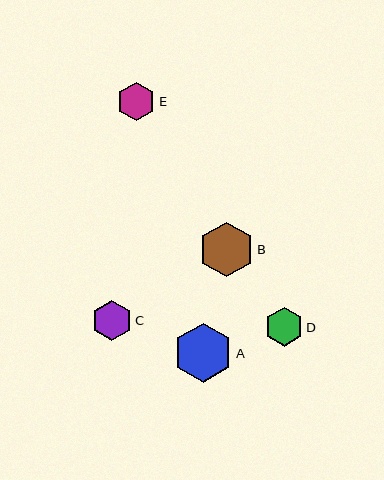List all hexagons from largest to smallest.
From largest to smallest: A, B, C, D, E.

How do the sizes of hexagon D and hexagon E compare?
Hexagon D and hexagon E are approximately the same size.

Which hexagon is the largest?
Hexagon A is the largest with a size of approximately 59 pixels.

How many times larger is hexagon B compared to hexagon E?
Hexagon B is approximately 1.4 times the size of hexagon E.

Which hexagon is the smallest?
Hexagon E is the smallest with a size of approximately 38 pixels.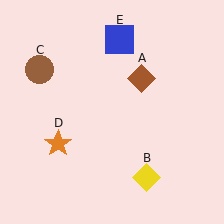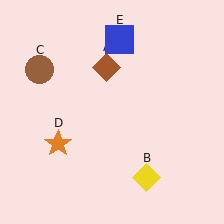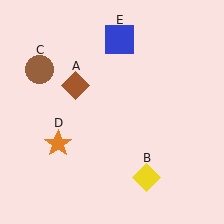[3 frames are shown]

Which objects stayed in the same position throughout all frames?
Yellow diamond (object B) and brown circle (object C) and orange star (object D) and blue square (object E) remained stationary.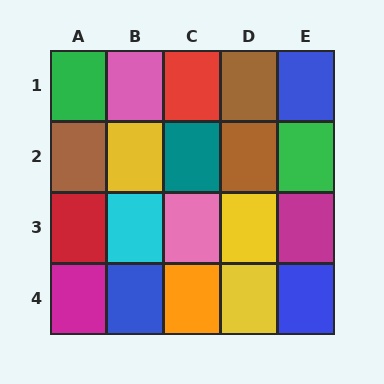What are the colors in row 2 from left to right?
Brown, yellow, teal, brown, green.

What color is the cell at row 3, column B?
Cyan.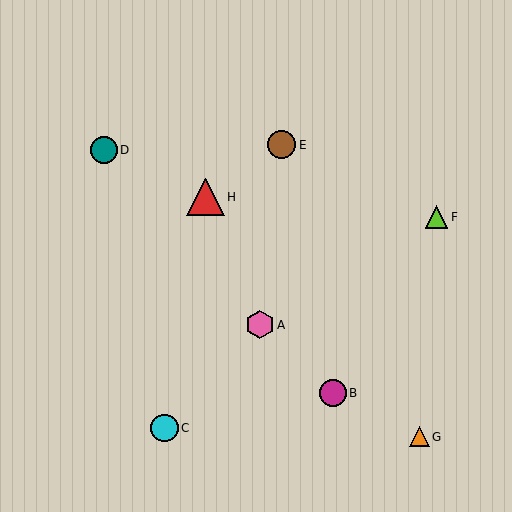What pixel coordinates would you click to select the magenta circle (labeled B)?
Click at (333, 393) to select the magenta circle B.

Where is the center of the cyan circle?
The center of the cyan circle is at (165, 428).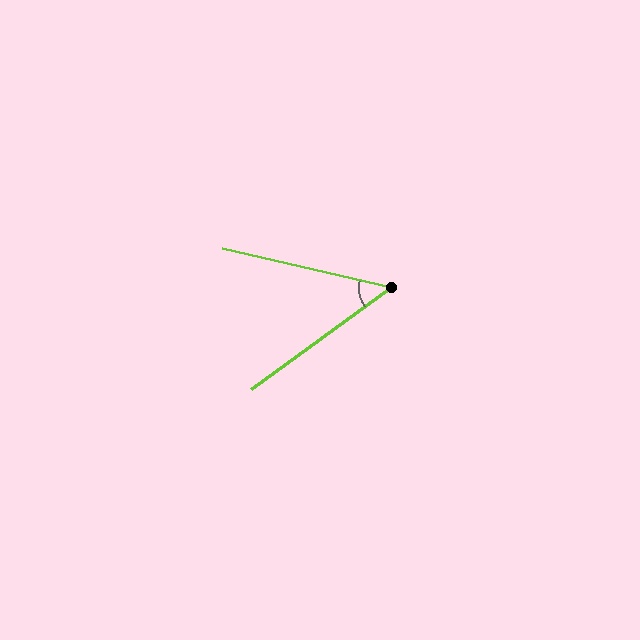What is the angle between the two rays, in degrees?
Approximately 49 degrees.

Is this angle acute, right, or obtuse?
It is acute.